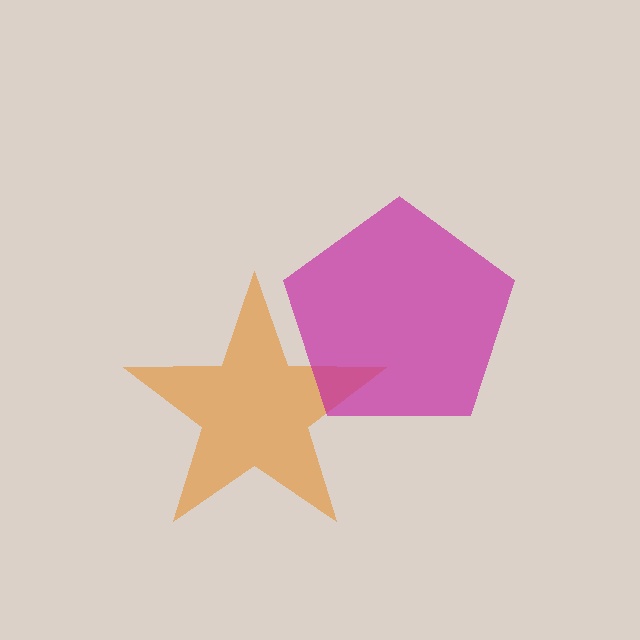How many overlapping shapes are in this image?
There are 2 overlapping shapes in the image.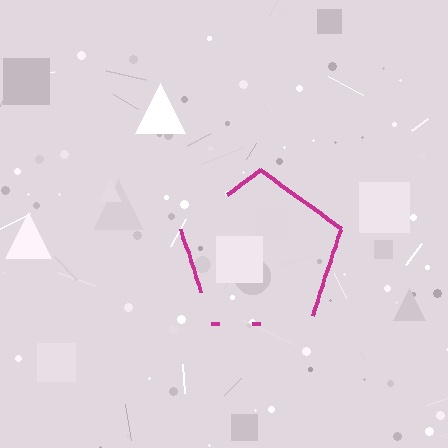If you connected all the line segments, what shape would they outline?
They would outline a pentagon.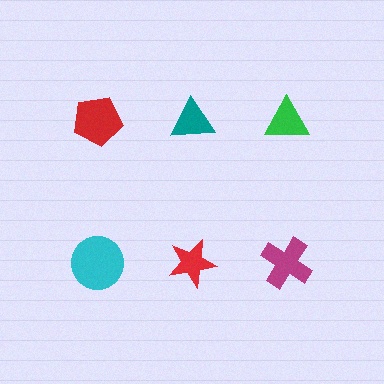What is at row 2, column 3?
A magenta cross.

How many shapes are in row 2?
3 shapes.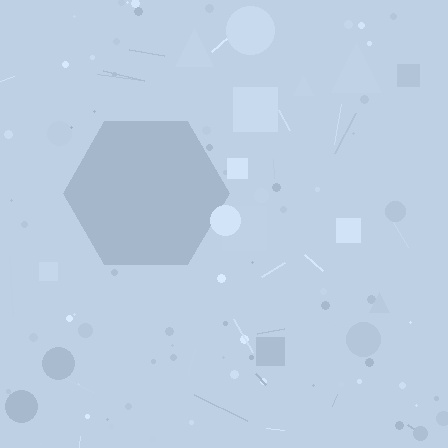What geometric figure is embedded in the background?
A hexagon is embedded in the background.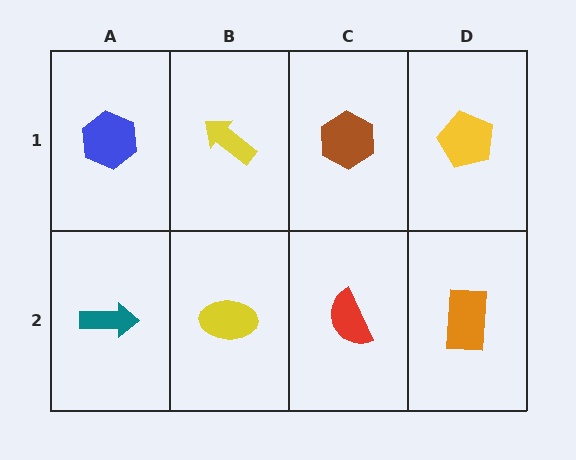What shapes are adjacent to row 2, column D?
A yellow pentagon (row 1, column D), a red semicircle (row 2, column C).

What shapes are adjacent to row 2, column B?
A yellow arrow (row 1, column B), a teal arrow (row 2, column A), a red semicircle (row 2, column C).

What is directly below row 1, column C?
A red semicircle.